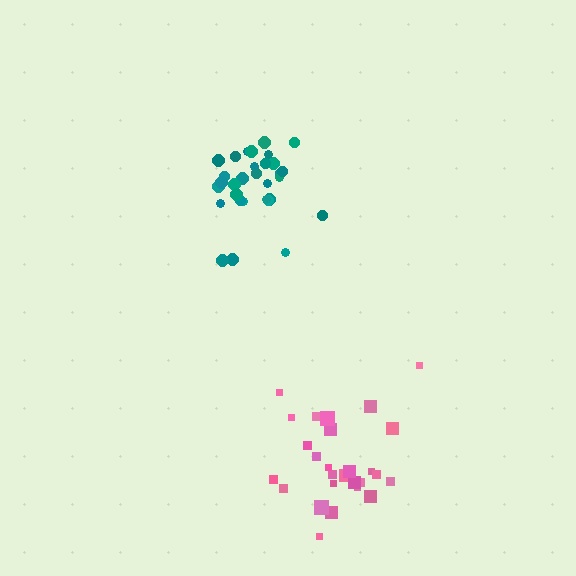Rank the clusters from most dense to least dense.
teal, pink.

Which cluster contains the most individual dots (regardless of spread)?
Teal (31).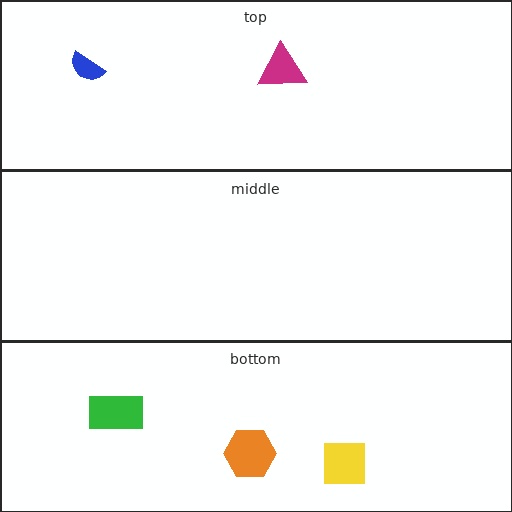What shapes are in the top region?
The blue semicircle, the magenta triangle.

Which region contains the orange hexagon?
The bottom region.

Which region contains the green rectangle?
The bottom region.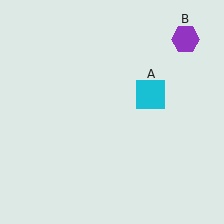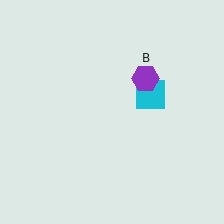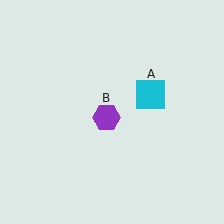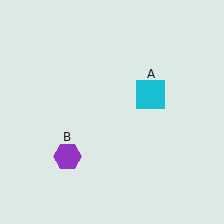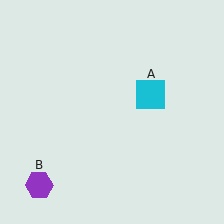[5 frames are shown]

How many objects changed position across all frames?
1 object changed position: purple hexagon (object B).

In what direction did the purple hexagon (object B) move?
The purple hexagon (object B) moved down and to the left.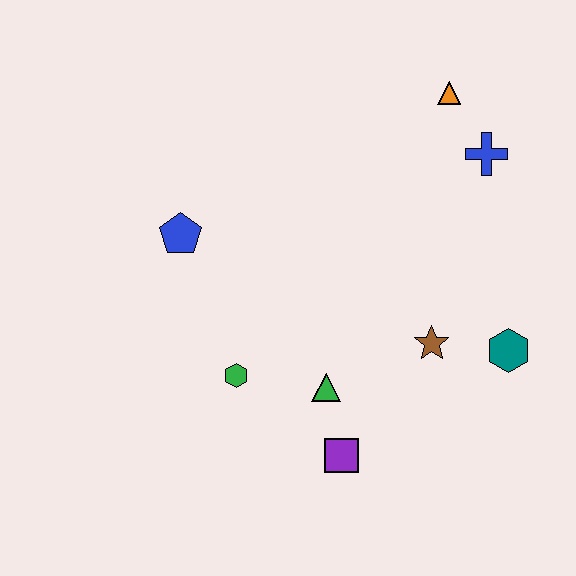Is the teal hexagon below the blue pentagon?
Yes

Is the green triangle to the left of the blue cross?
Yes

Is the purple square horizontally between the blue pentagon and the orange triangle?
Yes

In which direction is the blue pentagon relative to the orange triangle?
The blue pentagon is to the left of the orange triangle.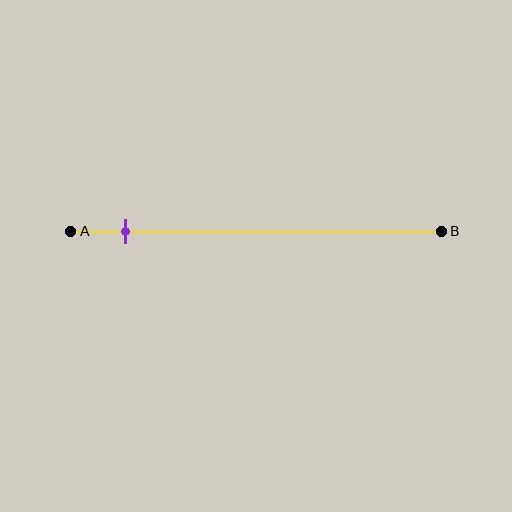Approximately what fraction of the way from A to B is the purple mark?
The purple mark is approximately 15% of the way from A to B.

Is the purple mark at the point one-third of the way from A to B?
No, the mark is at about 15% from A, not at the 33% one-third point.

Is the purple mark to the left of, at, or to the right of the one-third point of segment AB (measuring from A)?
The purple mark is to the left of the one-third point of segment AB.